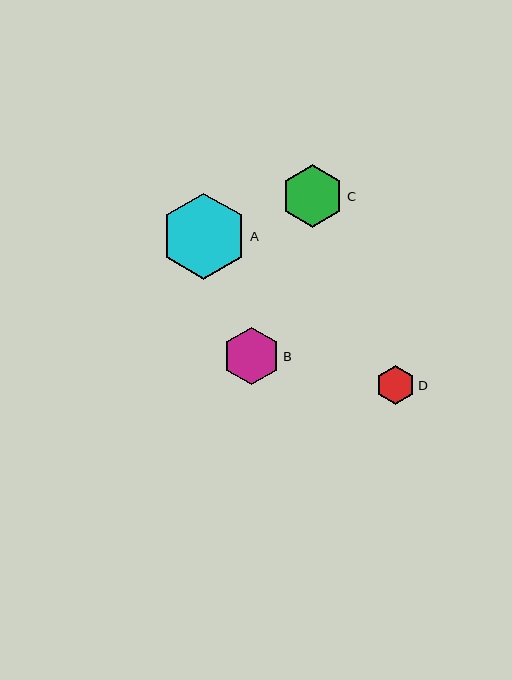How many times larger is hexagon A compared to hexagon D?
Hexagon A is approximately 2.2 times the size of hexagon D.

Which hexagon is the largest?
Hexagon A is the largest with a size of approximately 86 pixels.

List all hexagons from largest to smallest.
From largest to smallest: A, C, B, D.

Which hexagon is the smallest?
Hexagon D is the smallest with a size of approximately 39 pixels.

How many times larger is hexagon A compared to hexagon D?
Hexagon A is approximately 2.2 times the size of hexagon D.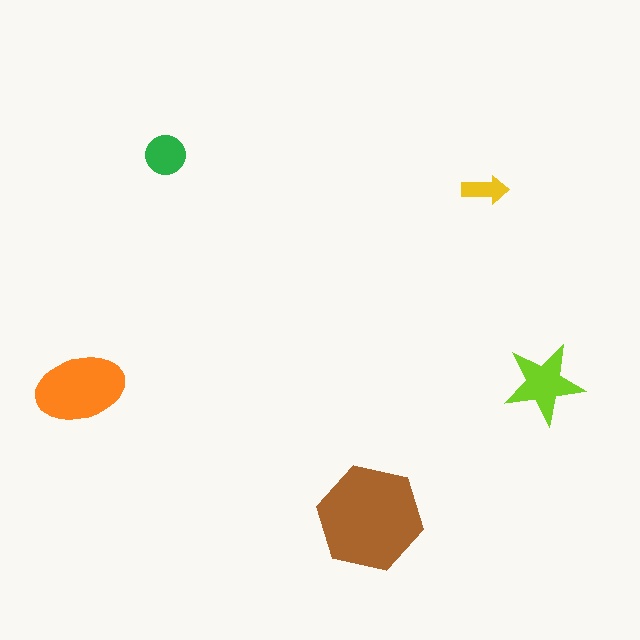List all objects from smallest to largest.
The yellow arrow, the green circle, the lime star, the orange ellipse, the brown hexagon.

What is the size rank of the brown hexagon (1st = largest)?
1st.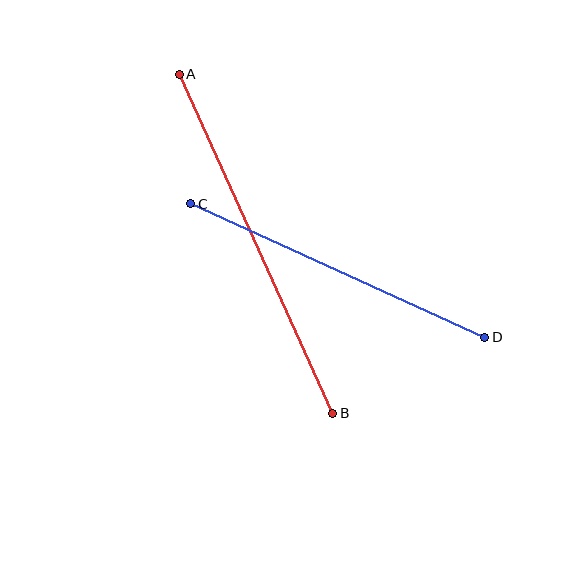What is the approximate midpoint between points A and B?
The midpoint is at approximately (256, 244) pixels.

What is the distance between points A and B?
The distance is approximately 372 pixels.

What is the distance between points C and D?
The distance is approximately 323 pixels.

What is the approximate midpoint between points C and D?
The midpoint is at approximately (338, 271) pixels.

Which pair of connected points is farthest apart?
Points A and B are farthest apart.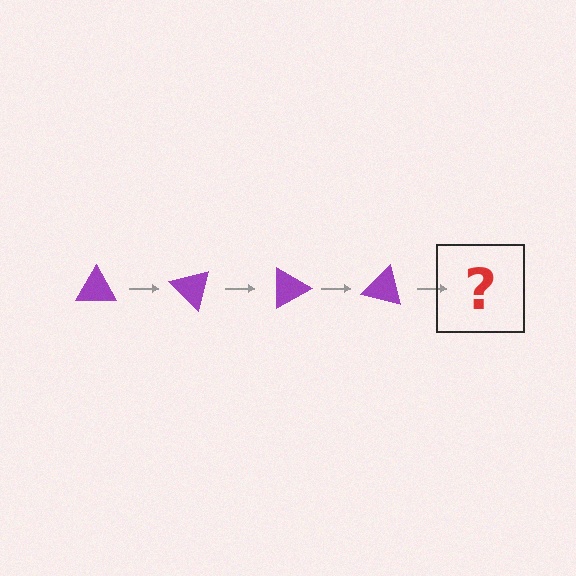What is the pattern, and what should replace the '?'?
The pattern is that the triangle rotates 45 degrees each step. The '?' should be a purple triangle rotated 180 degrees.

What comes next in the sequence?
The next element should be a purple triangle rotated 180 degrees.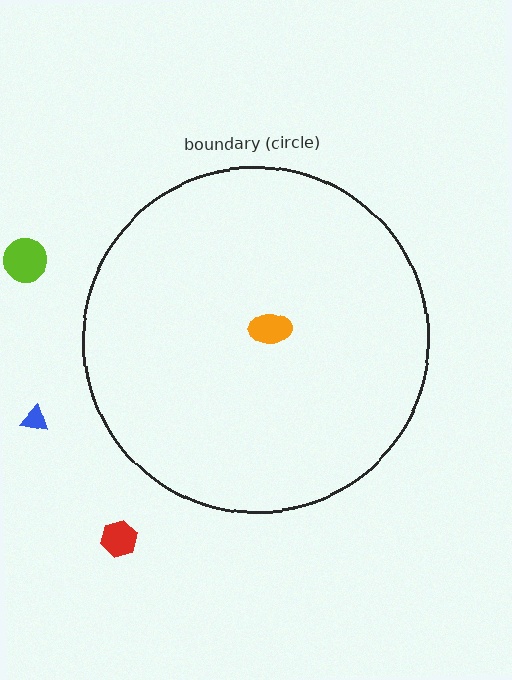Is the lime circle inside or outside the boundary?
Outside.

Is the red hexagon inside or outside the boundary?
Outside.